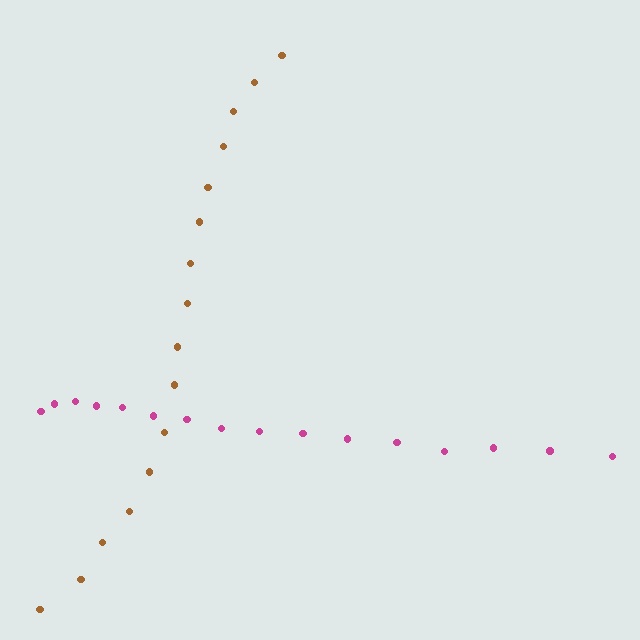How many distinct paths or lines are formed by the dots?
There are 2 distinct paths.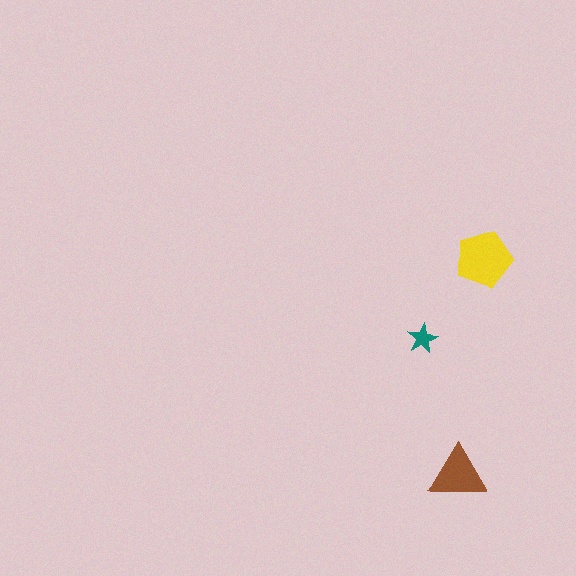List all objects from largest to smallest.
The yellow pentagon, the brown triangle, the teal star.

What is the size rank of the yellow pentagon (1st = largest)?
1st.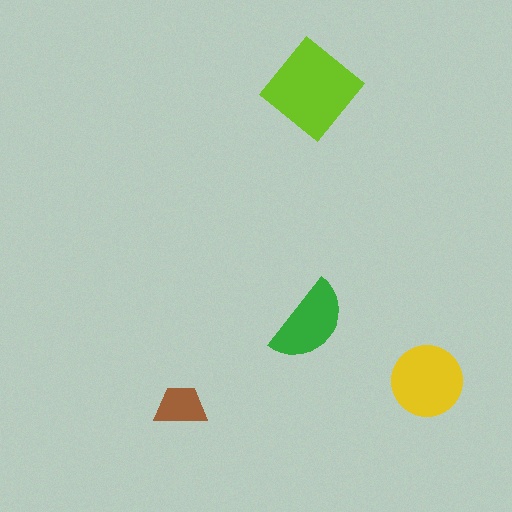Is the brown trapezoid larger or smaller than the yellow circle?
Smaller.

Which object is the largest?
The lime diamond.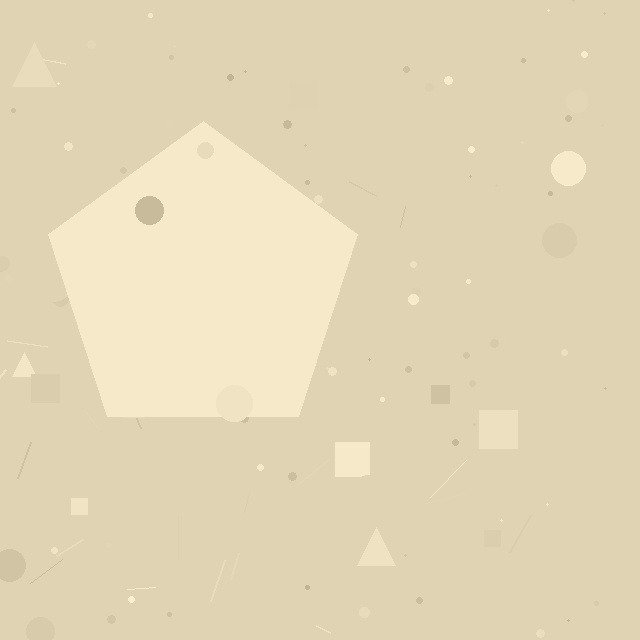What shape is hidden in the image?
A pentagon is hidden in the image.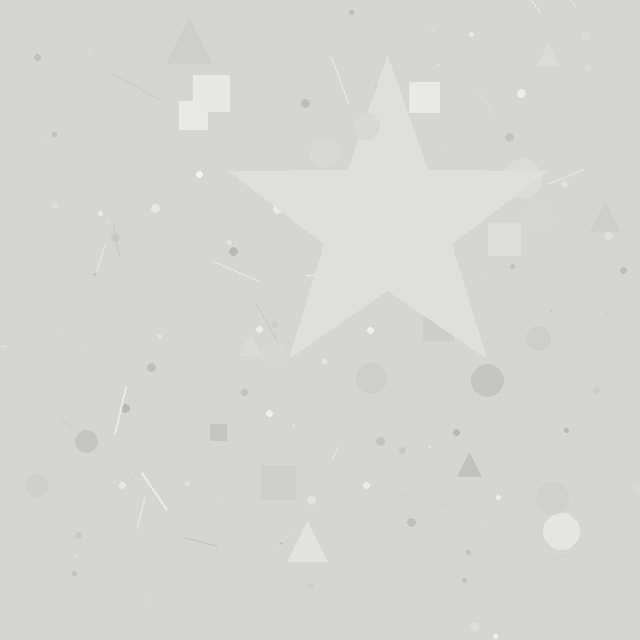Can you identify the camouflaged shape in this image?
The camouflaged shape is a star.